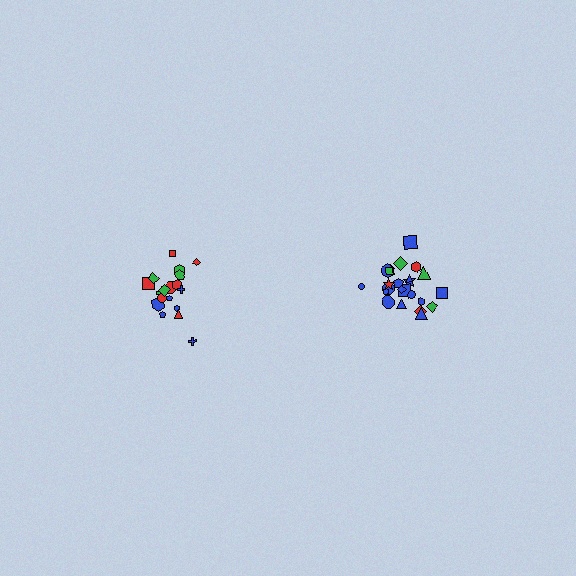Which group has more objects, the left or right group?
The right group.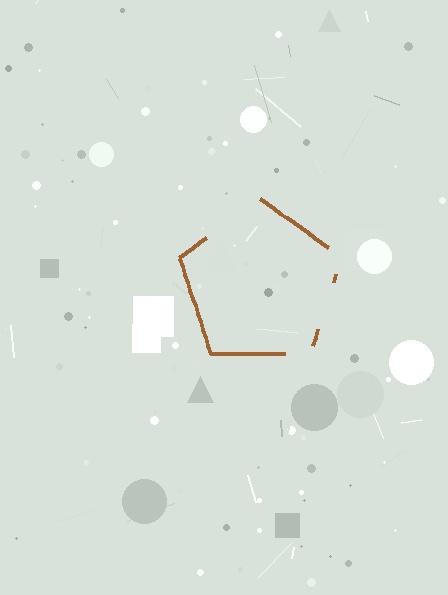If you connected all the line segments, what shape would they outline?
They would outline a pentagon.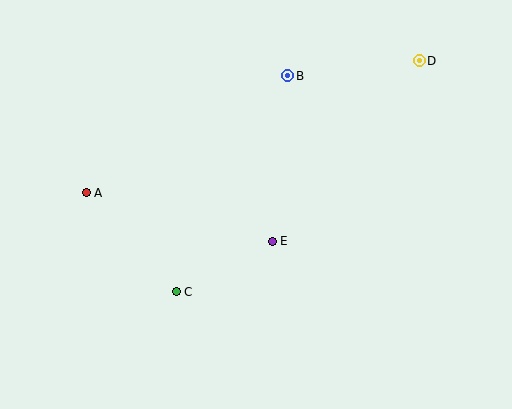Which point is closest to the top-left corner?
Point A is closest to the top-left corner.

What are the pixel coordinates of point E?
Point E is at (272, 241).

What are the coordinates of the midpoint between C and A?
The midpoint between C and A is at (131, 242).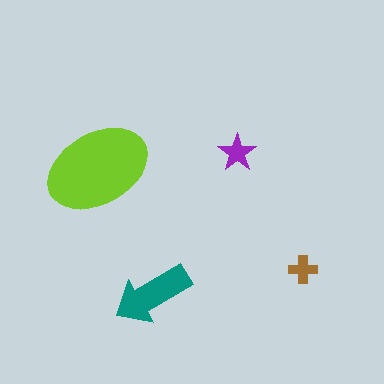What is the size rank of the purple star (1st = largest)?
3rd.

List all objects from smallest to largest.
The brown cross, the purple star, the teal arrow, the lime ellipse.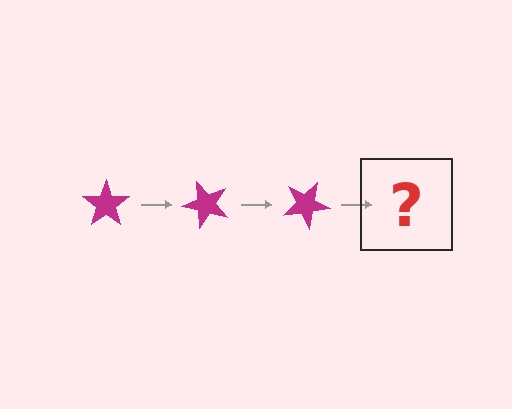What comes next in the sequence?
The next element should be a magenta star rotated 150 degrees.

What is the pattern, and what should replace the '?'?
The pattern is that the star rotates 50 degrees each step. The '?' should be a magenta star rotated 150 degrees.